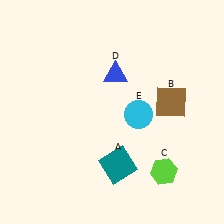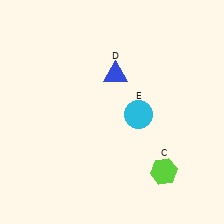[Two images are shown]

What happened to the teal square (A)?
The teal square (A) was removed in Image 2. It was in the bottom-right area of Image 1.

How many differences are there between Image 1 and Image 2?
There are 2 differences between the two images.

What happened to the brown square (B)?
The brown square (B) was removed in Image 2. It was in the top-right area of Image 1.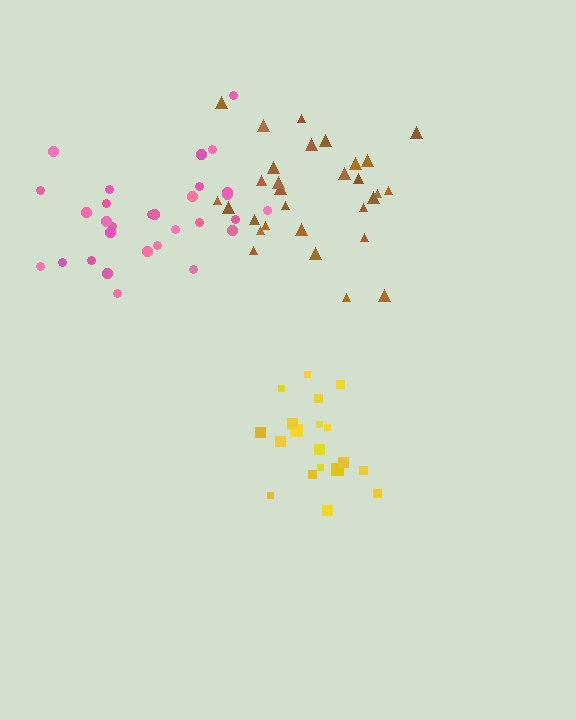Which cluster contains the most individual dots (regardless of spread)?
Brown (30).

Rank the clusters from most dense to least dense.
yellow, brown, pink.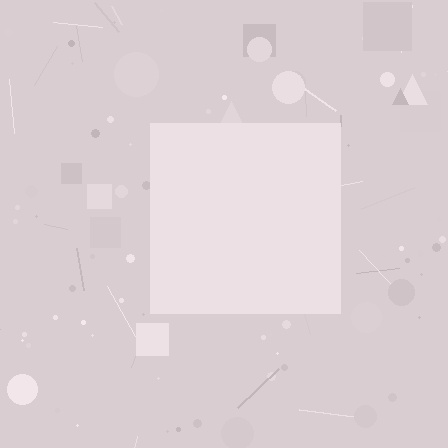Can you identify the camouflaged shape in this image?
The camouflaged shape is a square.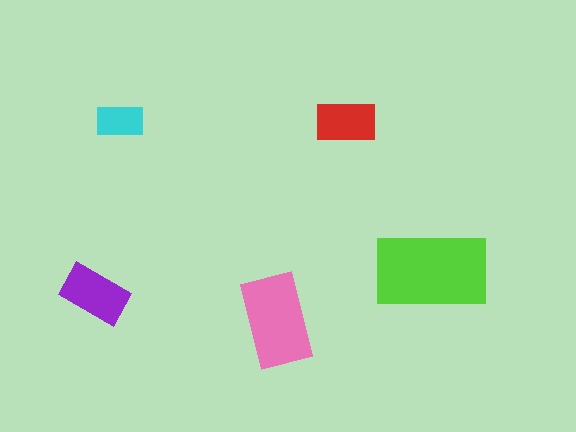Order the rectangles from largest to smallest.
the lime one, the pink one, the purple one, the red one, the cyan one.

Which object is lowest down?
The pink rectangle is bottommost.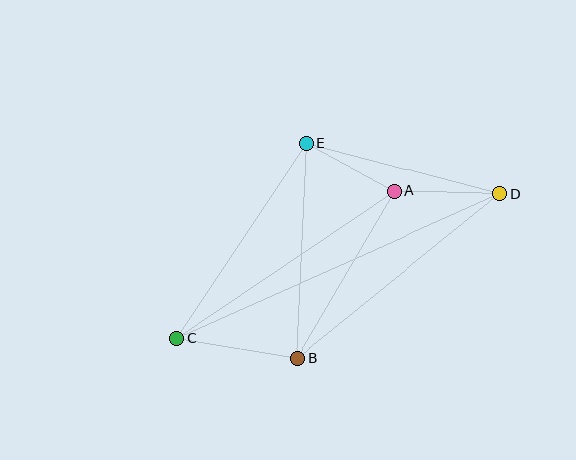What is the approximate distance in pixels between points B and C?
The distance between B and C is approximately 122 pixels.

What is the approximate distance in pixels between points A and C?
The distance between A and C is approximately 262 pixels.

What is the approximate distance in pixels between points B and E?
The distance between B and E is approximately 216 pixels.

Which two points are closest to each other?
Points A and E are closest to each other.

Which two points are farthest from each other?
Points C and D are farthest from each other.